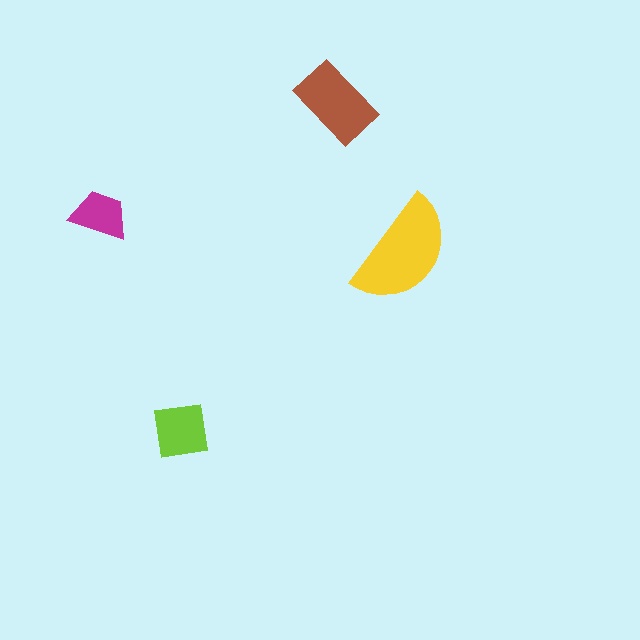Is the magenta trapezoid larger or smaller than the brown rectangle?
Smaller.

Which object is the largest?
The yellow semicircle.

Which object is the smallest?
The magenta trapezoid.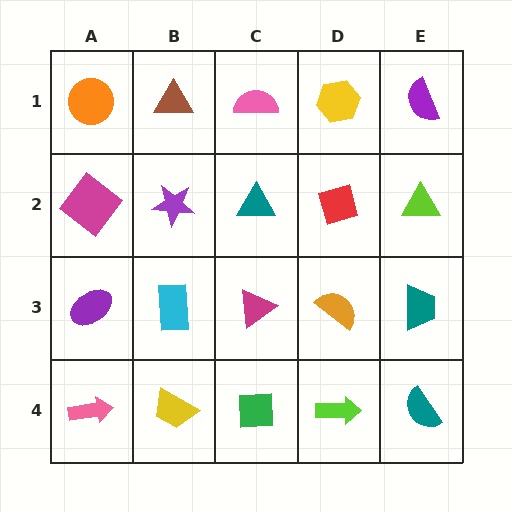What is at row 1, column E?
A purple semicircle.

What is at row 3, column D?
An orange semicircle.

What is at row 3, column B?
A cyan rectangle.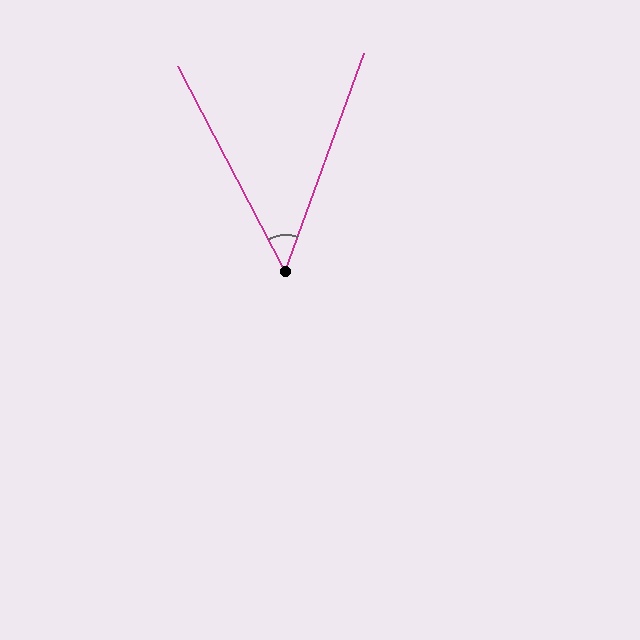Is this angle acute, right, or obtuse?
It is acute.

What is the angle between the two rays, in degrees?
Approximately 48 degrees.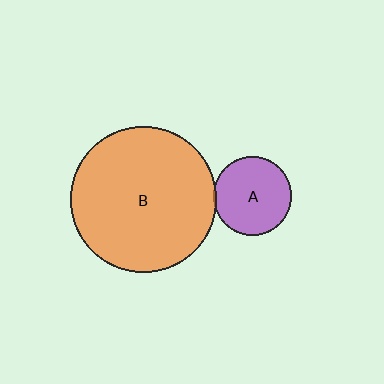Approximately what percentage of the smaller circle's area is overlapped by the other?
Approximately 5%.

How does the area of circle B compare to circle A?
Approximately 3.5 times.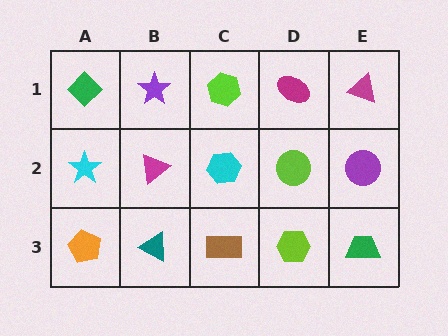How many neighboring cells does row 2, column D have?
4.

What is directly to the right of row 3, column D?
A green trapezoid.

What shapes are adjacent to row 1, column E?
A purple circle (row 2, column E), a magenta ellipse (row 1, column D).